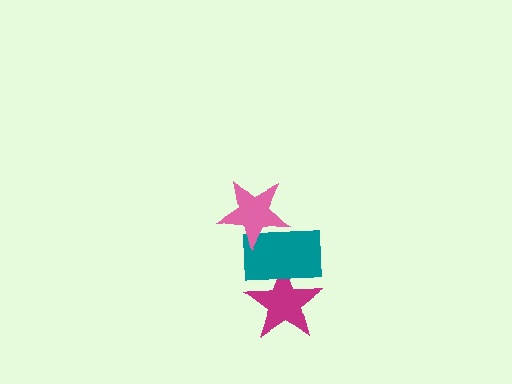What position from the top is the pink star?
The pink star is 1st from the top.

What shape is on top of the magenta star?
The teal rectangle is on top of the magenta star.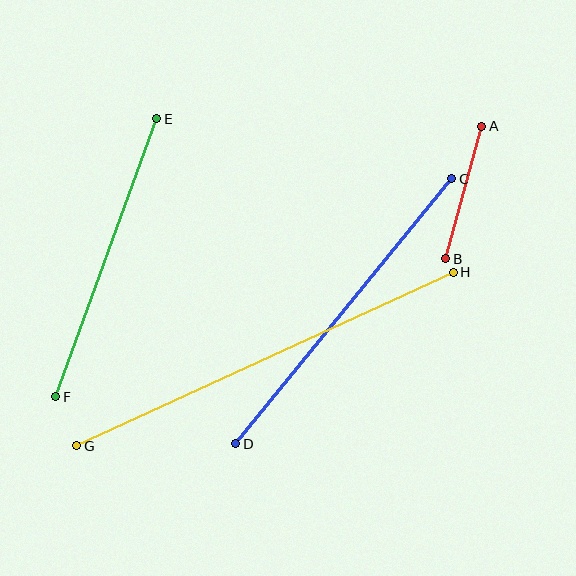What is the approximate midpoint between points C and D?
The midpoint is at approximately (344, 311) pixels.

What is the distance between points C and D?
The distance is approximately 342 pixels.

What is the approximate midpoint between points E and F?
The midpoint is at approximately (106, 258) pixels.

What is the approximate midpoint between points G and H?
The midpoint is at approximately (265, 359) pixels.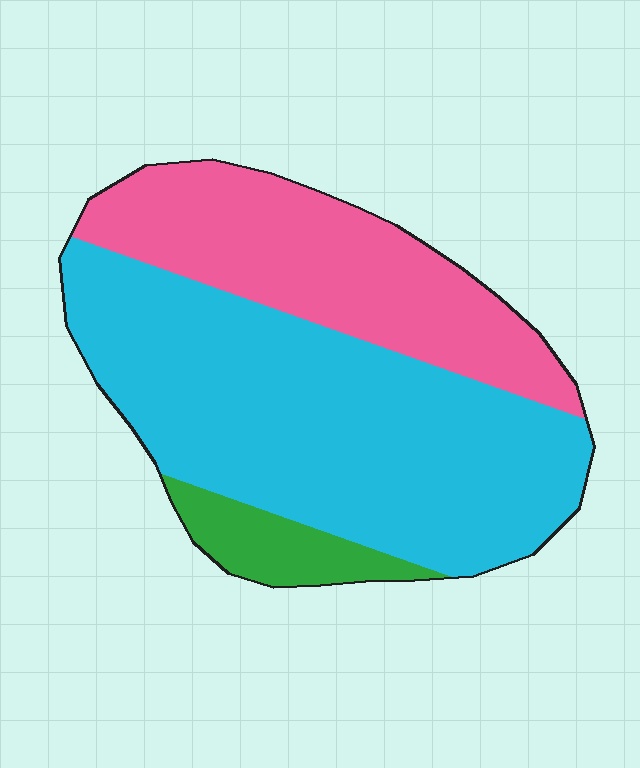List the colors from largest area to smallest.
From largest to smallest: cyan, pink, green.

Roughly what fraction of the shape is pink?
Pink takes up about one third (1/3) of the shape.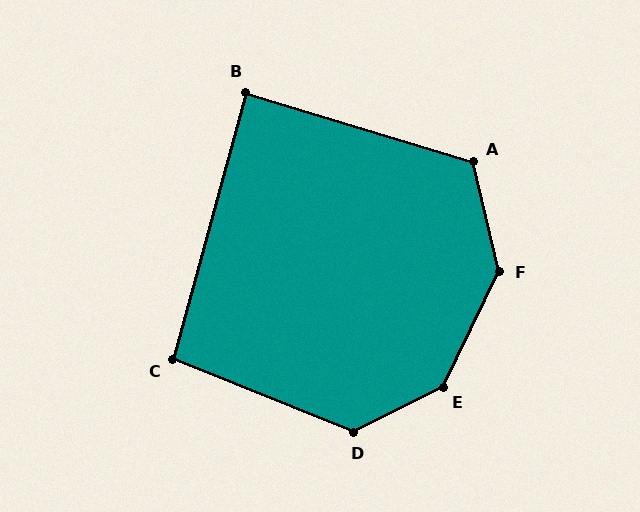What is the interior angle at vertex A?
Approximately 120 degrees (obtuse).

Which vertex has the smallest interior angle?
B, at approximately 88 degrees.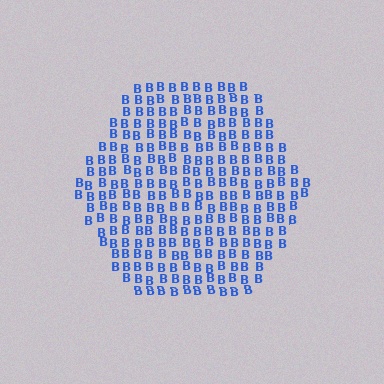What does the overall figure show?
The overall figure shows a hexagon.